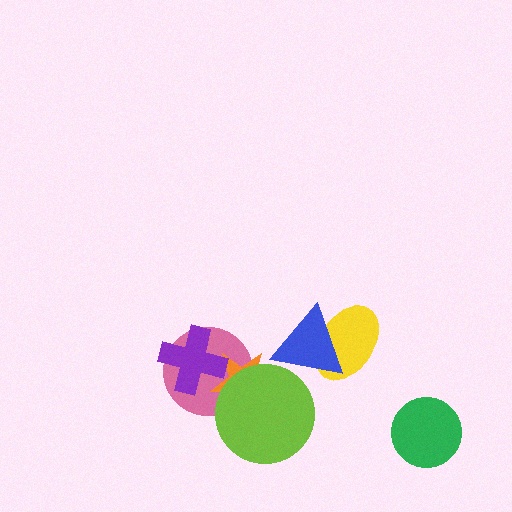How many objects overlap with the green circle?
0 objects overlap with the green circle.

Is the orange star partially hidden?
Yes, it is partially covered by another shape.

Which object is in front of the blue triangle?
The lime circle is in front of the blue triangle.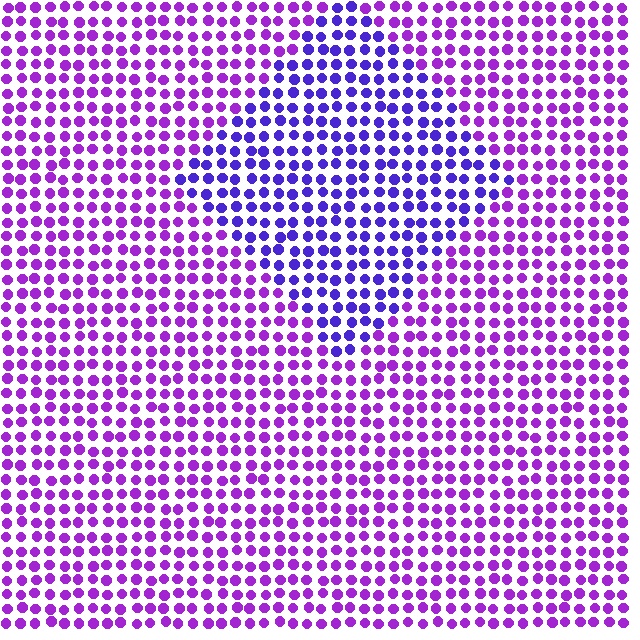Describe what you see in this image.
The image is filled with small purple elements in a uniform arrangement. A diamond-shaped region is visible where the elements are tinted to a slightly different hue, forming a subtle color boundary.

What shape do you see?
I see a diamond.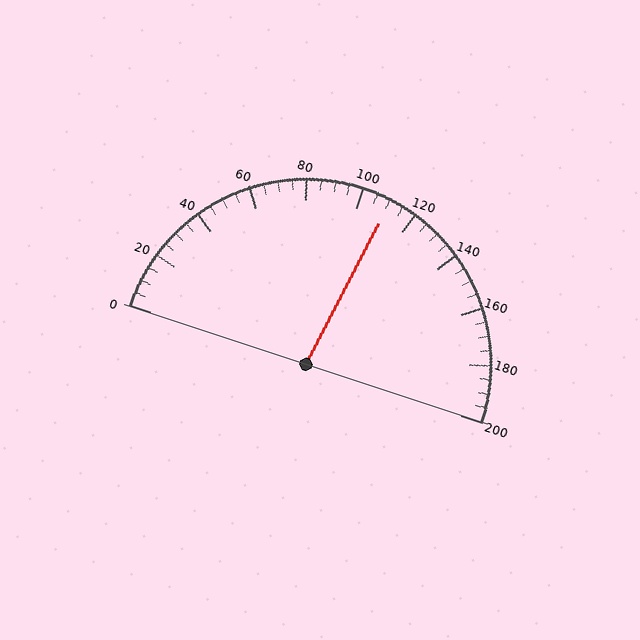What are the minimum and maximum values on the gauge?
The gauge ranges from 0 to 200.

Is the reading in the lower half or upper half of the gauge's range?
The reading is in the upper half of the range (0 to 200).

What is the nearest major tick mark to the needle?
The nearest major tick mark is 120.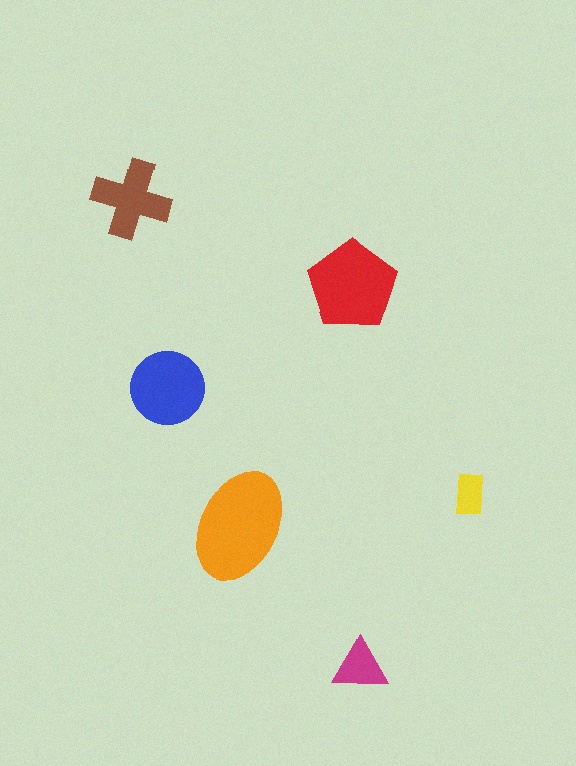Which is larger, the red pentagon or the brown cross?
The red pentagon.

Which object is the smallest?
The yellow rectangle.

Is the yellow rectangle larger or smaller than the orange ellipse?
Smaller.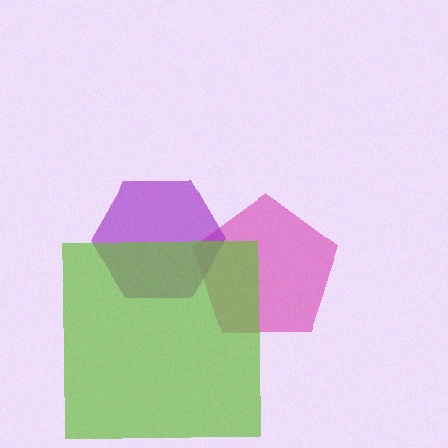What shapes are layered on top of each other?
The layered shapes are: a magenta pentagon, a purple hexagon, a lime square.